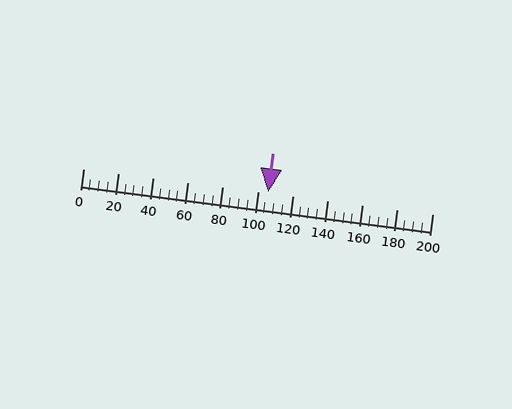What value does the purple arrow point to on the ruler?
The purple arrow points to approximately 106.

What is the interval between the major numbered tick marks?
The major tick marks are spaced 20 units apart.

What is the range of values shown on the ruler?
The ruler shows values from 0 to 200.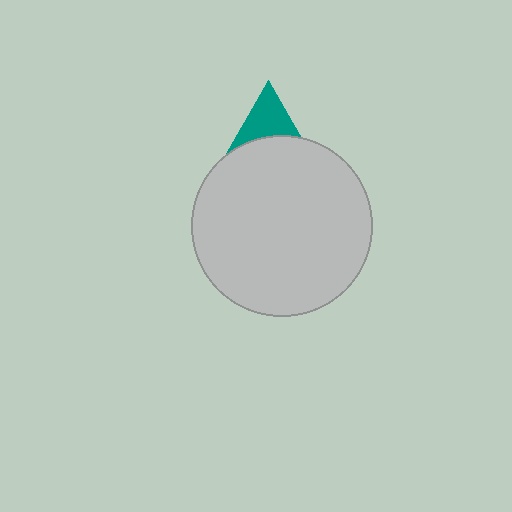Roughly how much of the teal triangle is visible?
A small part of it is visible (roughly 44%).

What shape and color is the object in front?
The object in front is a light gray circle.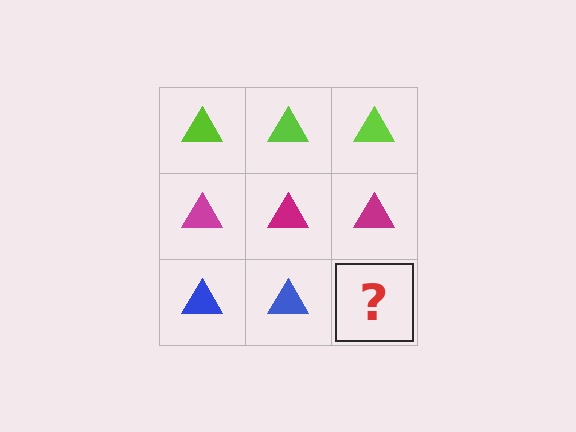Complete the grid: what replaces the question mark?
The question mark should be replaced with a blue triangle.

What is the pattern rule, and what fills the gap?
The rule is that each row has a consistent color. The gap should be filled with a blue triangle.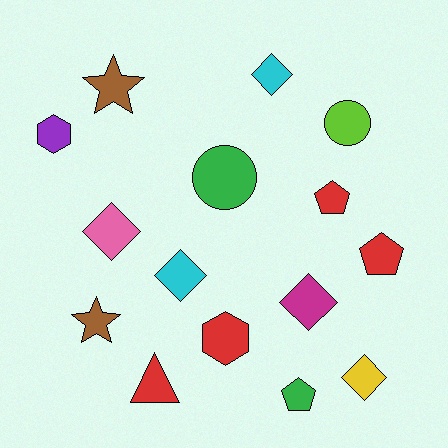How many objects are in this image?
There are 15 objects.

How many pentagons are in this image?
There are 3 pentagons.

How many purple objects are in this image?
There is 1 purple object.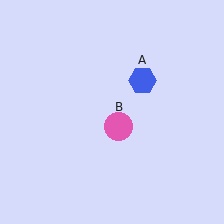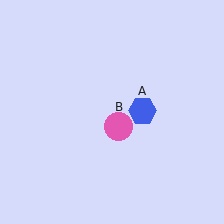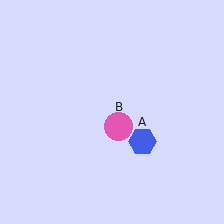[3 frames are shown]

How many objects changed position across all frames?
1 object changed position: blue hexagon (object A).